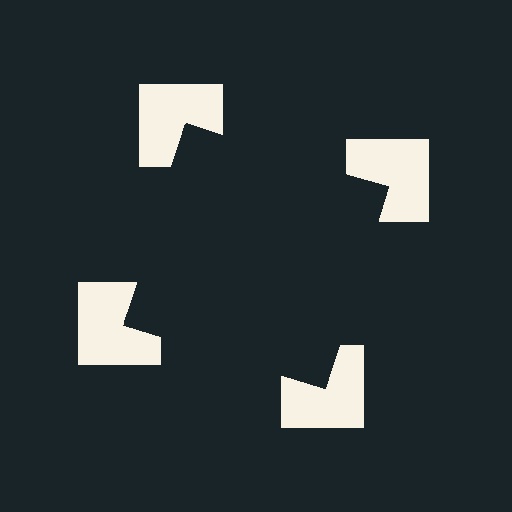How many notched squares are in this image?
There are 4 — one at each vertex of the illusory square.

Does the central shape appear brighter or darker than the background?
It typically appears slightly darker than the background, even though no actual brightness change is drawn.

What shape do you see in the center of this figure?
An illusory square — its edges are inferred from the aligned wedge cuts in the notched squares, not physically drawn.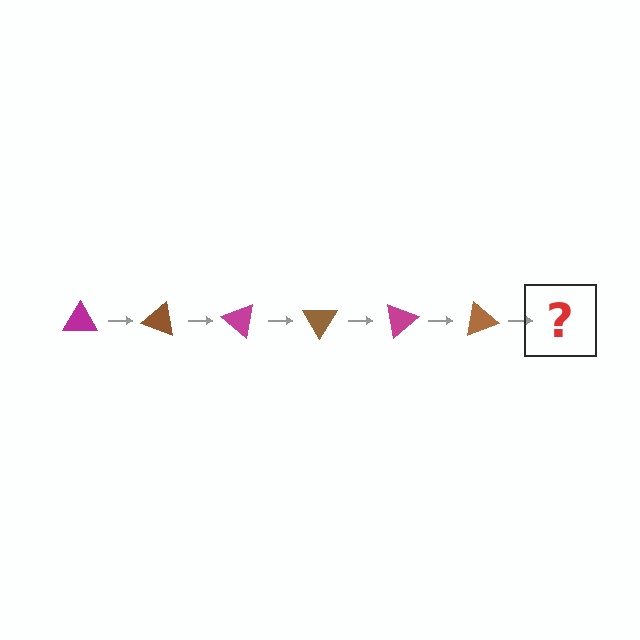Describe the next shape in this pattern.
It should be a magenta triangle, rotated 120 degrees from the start.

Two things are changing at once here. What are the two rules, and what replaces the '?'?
The two rules are that it rotates 20 degrees each step and the color cycles through magenta and brown. The '?' should be a magenta triangle, rotated 120 degrees from the start.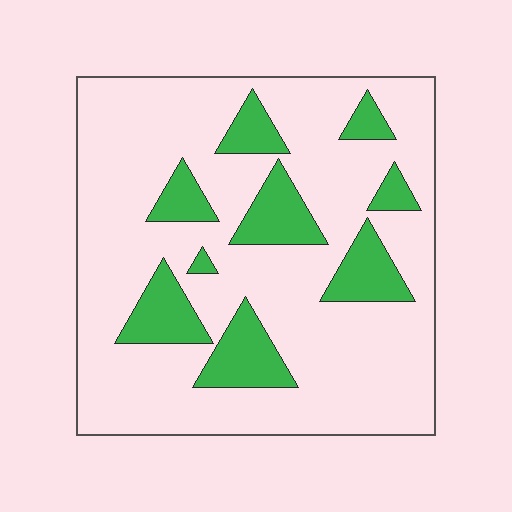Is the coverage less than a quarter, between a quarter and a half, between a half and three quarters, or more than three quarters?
Less than a quarter.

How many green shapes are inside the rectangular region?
9.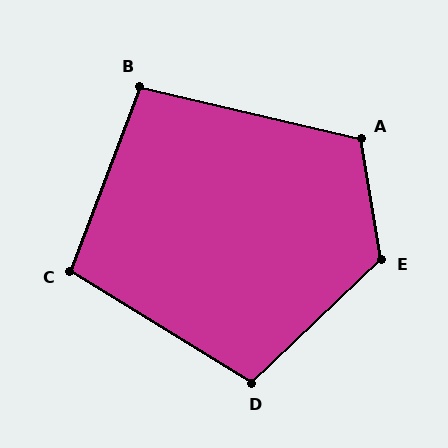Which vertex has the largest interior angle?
E, at approximately 124 degrees.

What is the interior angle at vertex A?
Approximately 113 degrees (obtuse).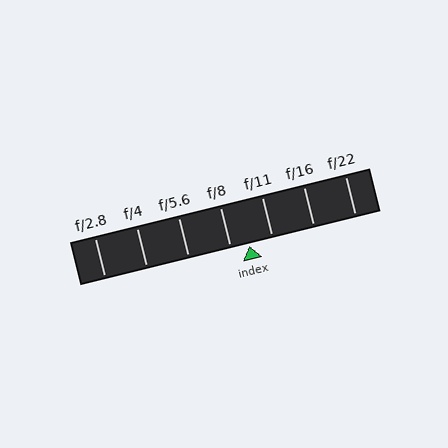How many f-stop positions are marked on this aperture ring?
There are 7 f-stop positions marked.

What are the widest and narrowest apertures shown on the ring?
The widest aperture shown is f/2.8 and the narrowest is f/22.